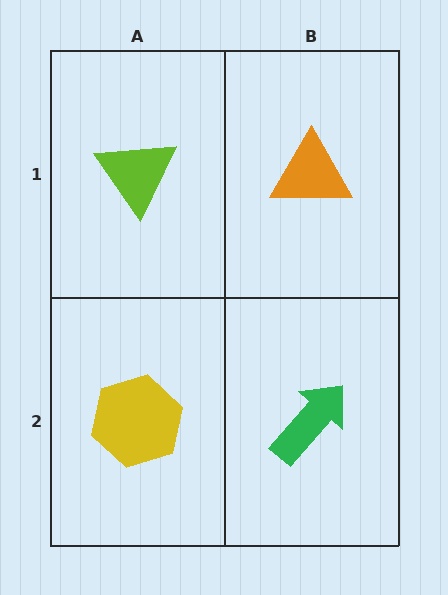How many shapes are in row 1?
2 shapes.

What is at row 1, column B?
An orange triangle.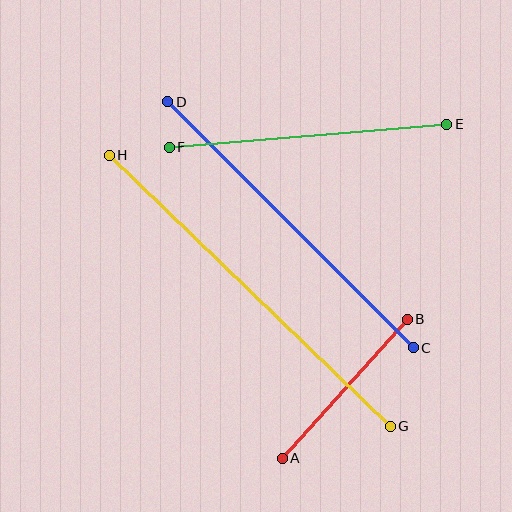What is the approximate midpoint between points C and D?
The midpoint is at approximately (290, 225) pixels.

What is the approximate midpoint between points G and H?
The midpoint is at approximately (250, 291) pixels.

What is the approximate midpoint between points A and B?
The midpoint is at approximately (345, 389) pixels.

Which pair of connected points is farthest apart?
Points G and H are farthest apart.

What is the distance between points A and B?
The distance is approximately 187 pixels.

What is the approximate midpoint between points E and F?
The midpoint is at approximately (308, 136) pixels.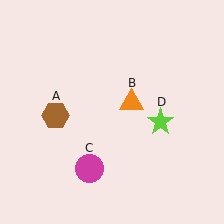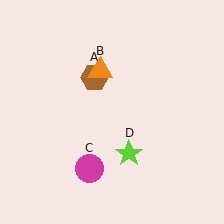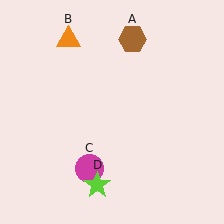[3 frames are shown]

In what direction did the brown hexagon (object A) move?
The brown hexagon (object A) moved up and to the right.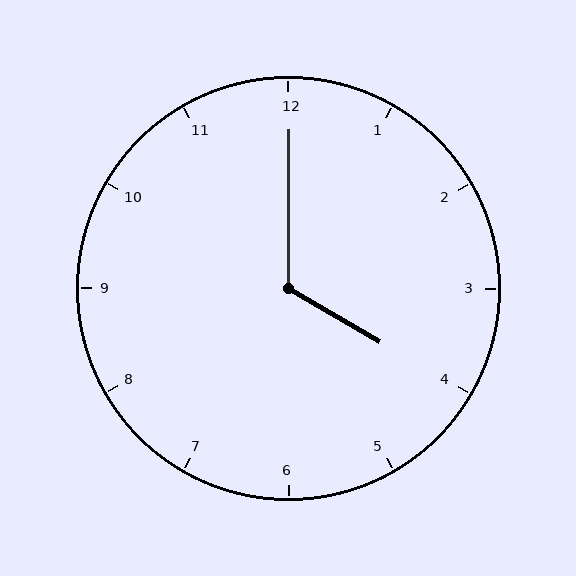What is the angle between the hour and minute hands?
Approximately 120 degrees.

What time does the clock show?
4:00.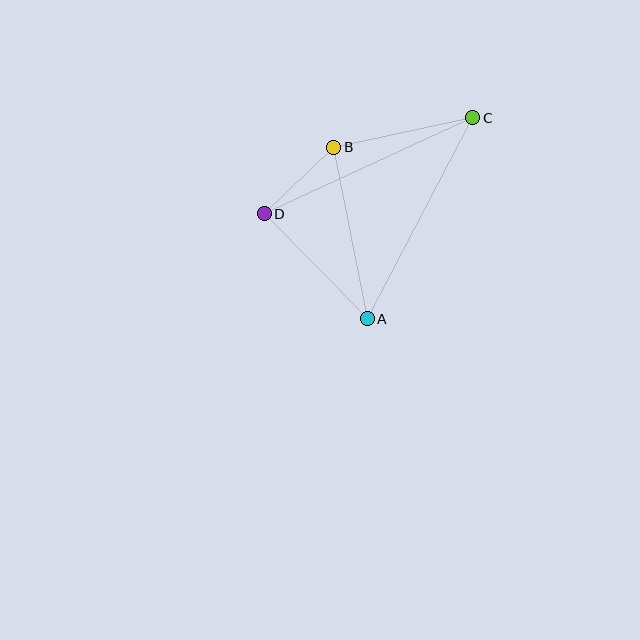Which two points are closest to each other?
Points B and D are closest to each other.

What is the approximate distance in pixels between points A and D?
The distance between A and D is approximately 147 pixels.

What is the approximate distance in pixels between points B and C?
The distance between B and C is approximately 142 pixels.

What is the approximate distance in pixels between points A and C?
The distance between A and C is approximately 227 pixels.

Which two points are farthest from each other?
Points C and D are farthest from each other.